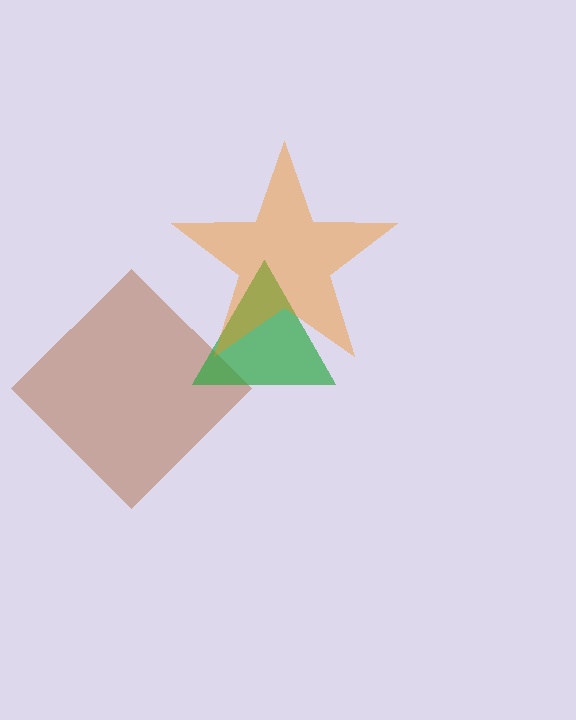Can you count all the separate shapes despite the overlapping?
Yes, there are 3 separate shapes.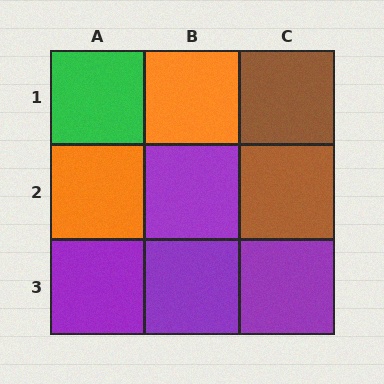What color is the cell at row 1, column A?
Green.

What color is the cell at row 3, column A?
Purple.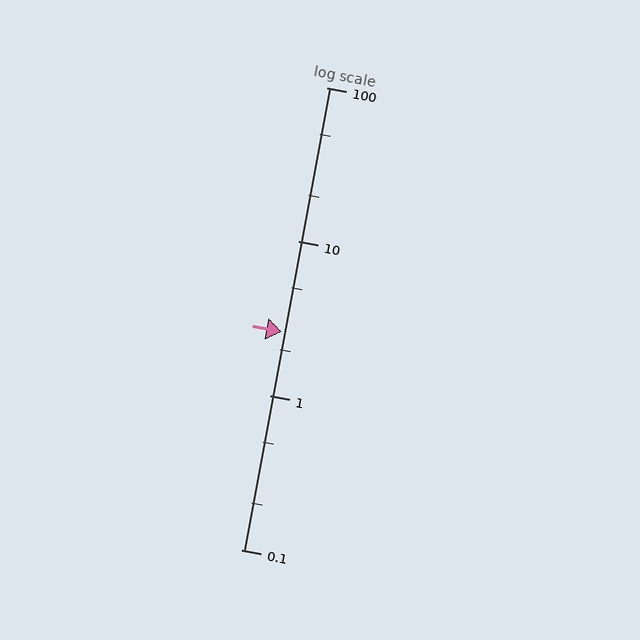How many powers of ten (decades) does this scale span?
The scale spans 3 decades, from 0.1 to 100.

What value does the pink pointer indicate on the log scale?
The pointer indicates approximately 2.6.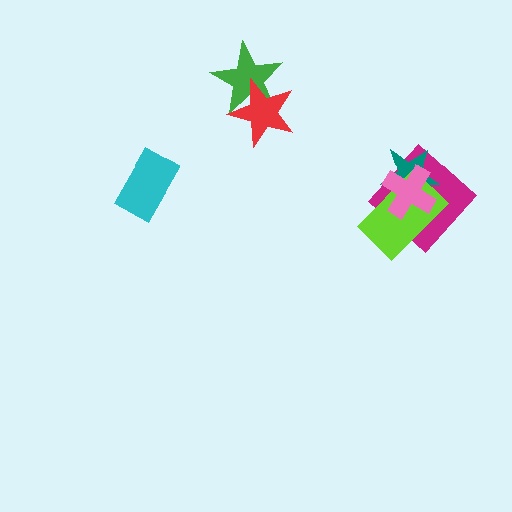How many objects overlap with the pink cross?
3 objects overlap with the pink cross.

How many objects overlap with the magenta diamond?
3 objects overlap with the magenta diamond.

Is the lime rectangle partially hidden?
Yes, it is partially covered by another shape.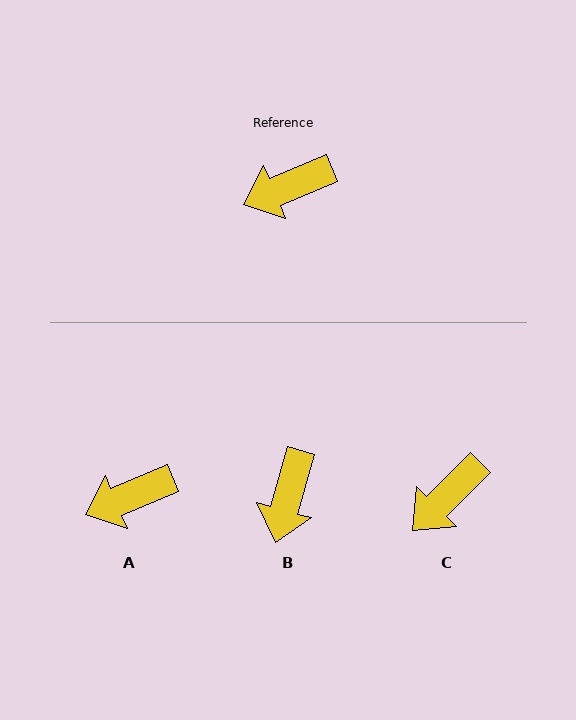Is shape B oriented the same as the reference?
No, it is off by about 52 degrees.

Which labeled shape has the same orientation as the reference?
A.